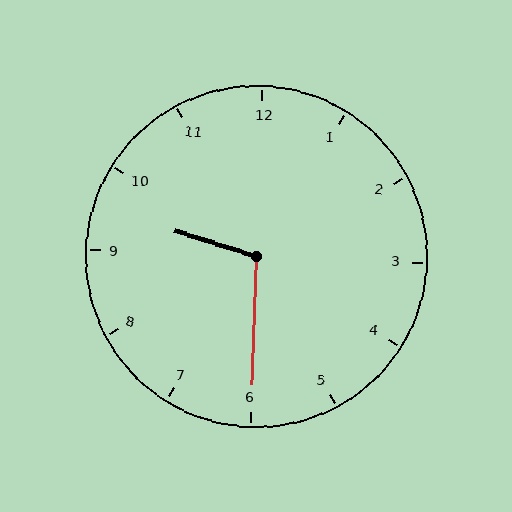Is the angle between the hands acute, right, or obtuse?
It is obtuse.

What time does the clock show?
9:30.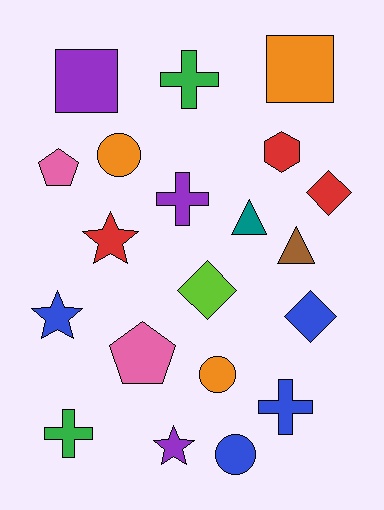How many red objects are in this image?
There are 3 red objects.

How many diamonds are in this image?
There are 3 diamonds.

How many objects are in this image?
There are 20 objects.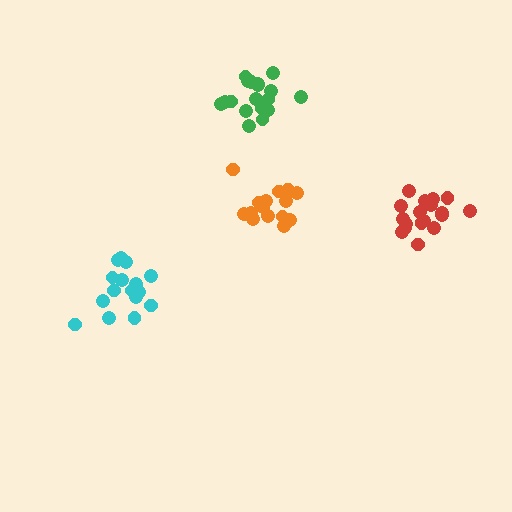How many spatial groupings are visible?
There are 4 spatial groupings.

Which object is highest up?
The green cluster is topmost.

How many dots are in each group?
Group 1: 17 dots, Group 2: 16 dots, Group 3: 19 dots, Group 4: 18 dots (70 total).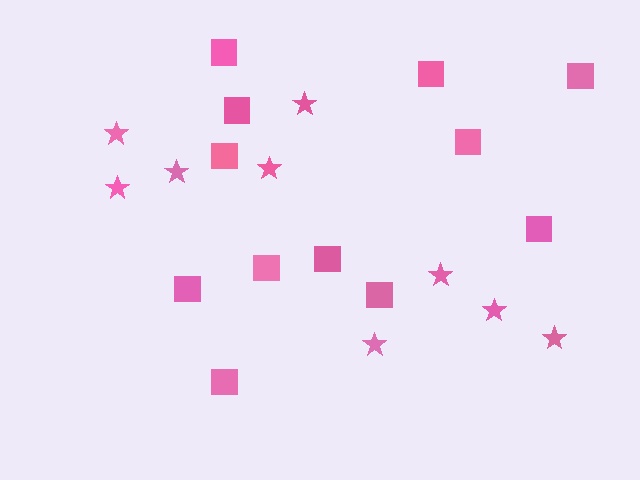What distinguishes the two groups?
There are 2 groups: one group of stars (9) and one group of squares (12).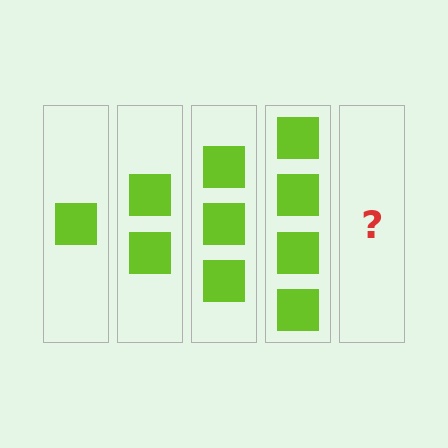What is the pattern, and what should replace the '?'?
The pattern is that each step adds one more square. The '?' should be 5 squares.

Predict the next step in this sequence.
The next step is 5 squares.